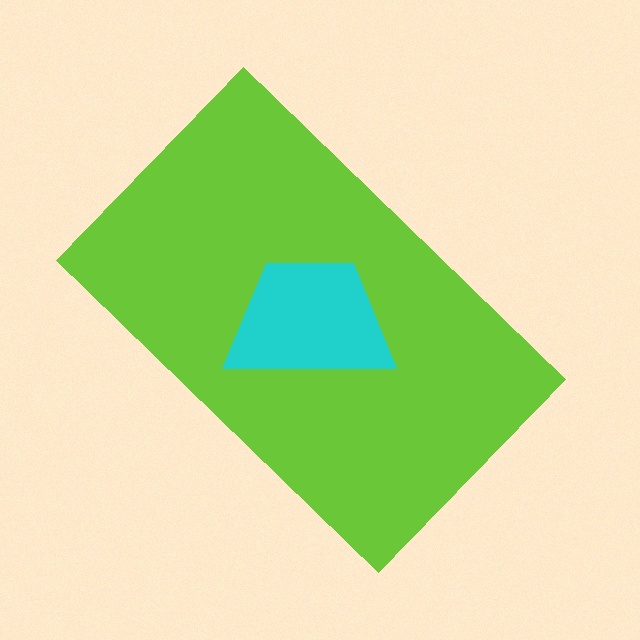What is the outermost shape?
The lime rectangle.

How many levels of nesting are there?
2.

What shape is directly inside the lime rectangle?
The cyan trapezoid.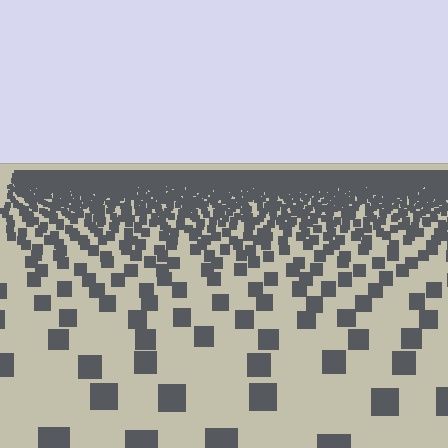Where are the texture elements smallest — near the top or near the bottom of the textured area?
Near the top.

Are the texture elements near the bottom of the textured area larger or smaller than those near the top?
Larger. Near the bottom, elements are closer to the viewer and appear at a bigger on-screen size.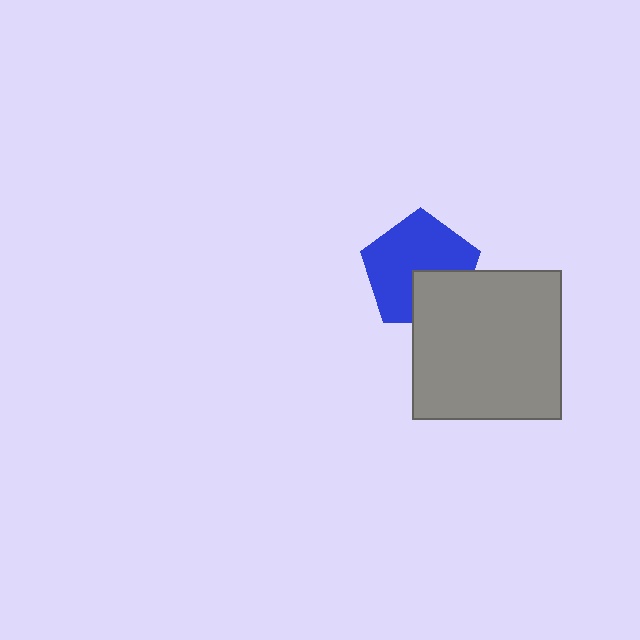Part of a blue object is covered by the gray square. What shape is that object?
It is a pentagon.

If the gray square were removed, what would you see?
You would see the complete blue pentagon.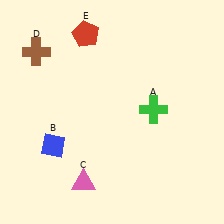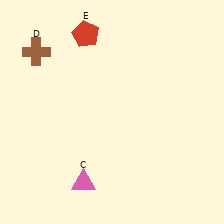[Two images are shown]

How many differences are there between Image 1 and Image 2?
There are 2 differences between the two images.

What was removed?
The blue diamond (B), the green cross (A) were removed in Image 2.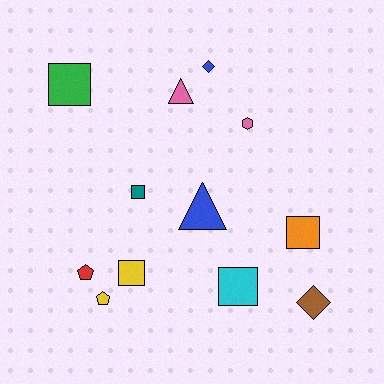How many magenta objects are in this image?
There are no magenta objects.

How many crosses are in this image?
There are no crosses.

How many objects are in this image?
There are 12 objects.